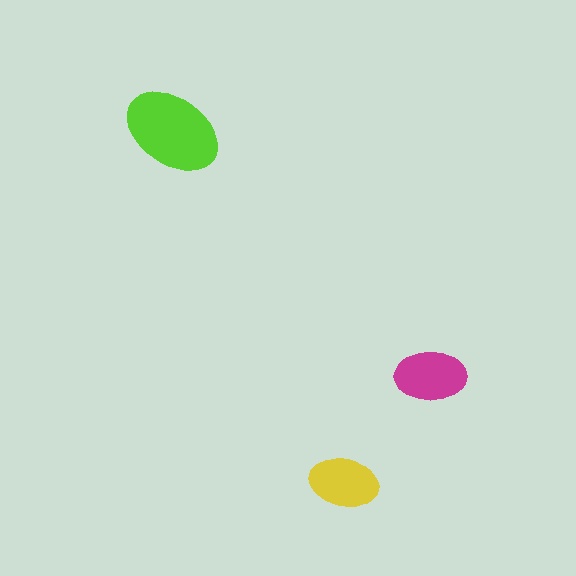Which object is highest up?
The lime ellipse is topmost.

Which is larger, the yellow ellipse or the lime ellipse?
The lime one.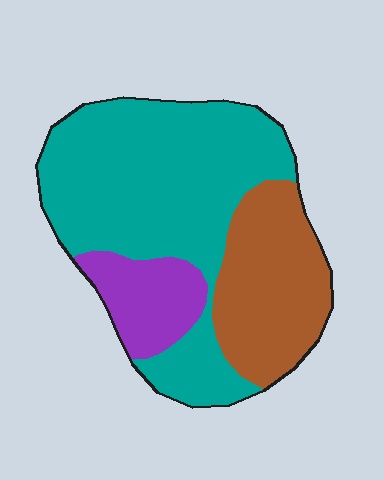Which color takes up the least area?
Purple, at roughly 15%.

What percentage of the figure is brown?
Brown covers roughly 25% of the figure.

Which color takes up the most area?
Teal, at roughly 60%.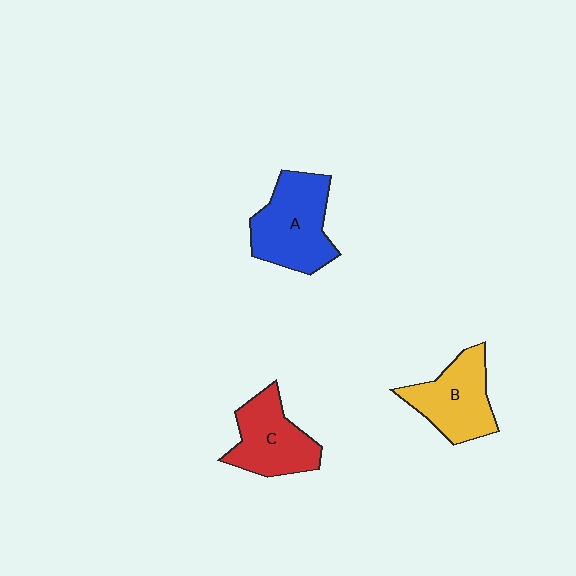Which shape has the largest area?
Shape A (blue).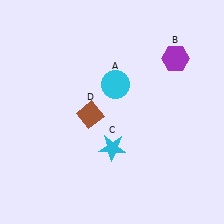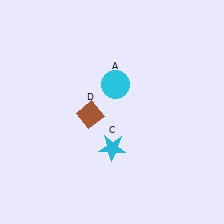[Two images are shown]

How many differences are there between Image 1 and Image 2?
There is 1 difference between the two images.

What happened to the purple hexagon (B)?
The purple hexagon (B) was removed in Image 2. It was in the top-right area of Image 1.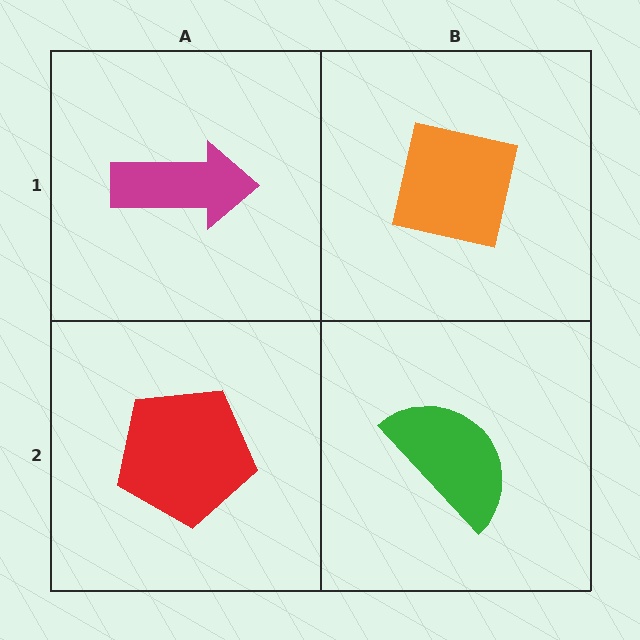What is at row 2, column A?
A red pentagon.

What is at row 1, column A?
A magenta arrow.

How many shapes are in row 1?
2 shapes.